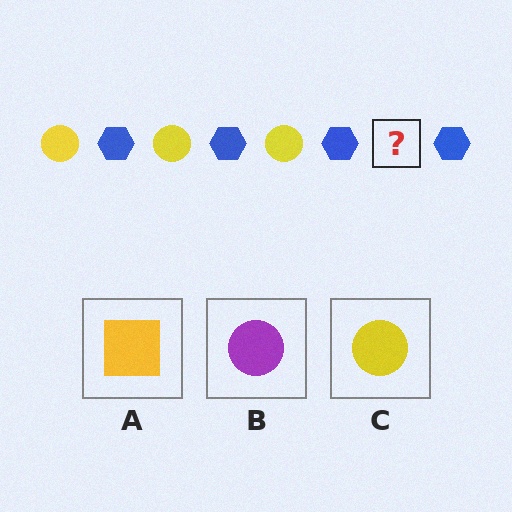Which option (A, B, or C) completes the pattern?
C.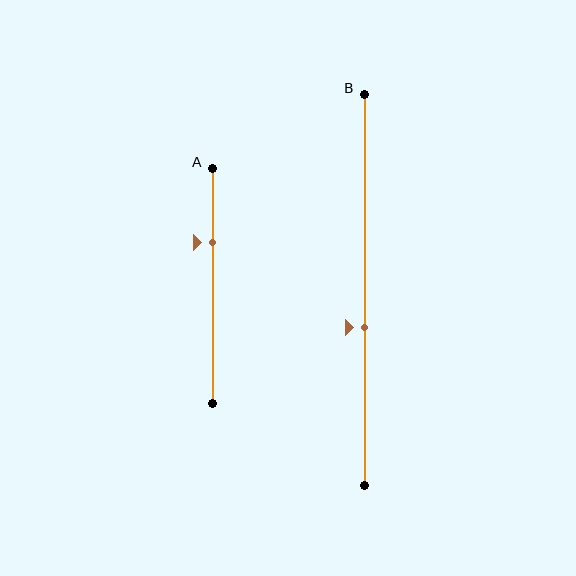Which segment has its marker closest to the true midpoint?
Segment B has its marker closest to the true midpoint.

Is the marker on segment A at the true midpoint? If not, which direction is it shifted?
No, the marker on segment A is shifted upward by about 19% of the segment length.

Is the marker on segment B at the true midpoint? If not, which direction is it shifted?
No, the marker on segment B is shifted downward by about 10% of the segment length.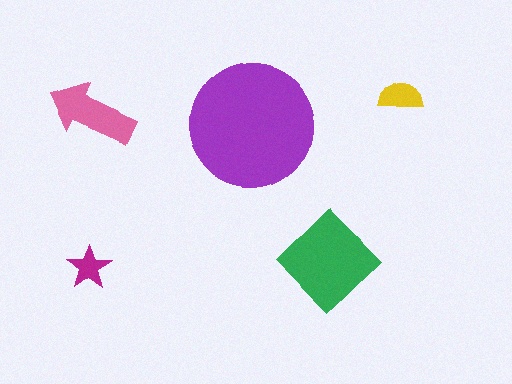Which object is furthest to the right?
The yellow semicircle is rightmost.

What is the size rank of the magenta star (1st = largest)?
5th.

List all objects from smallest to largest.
The magenta star, the yellow semicircle, the pink arrow, the green diamond, the purple circle.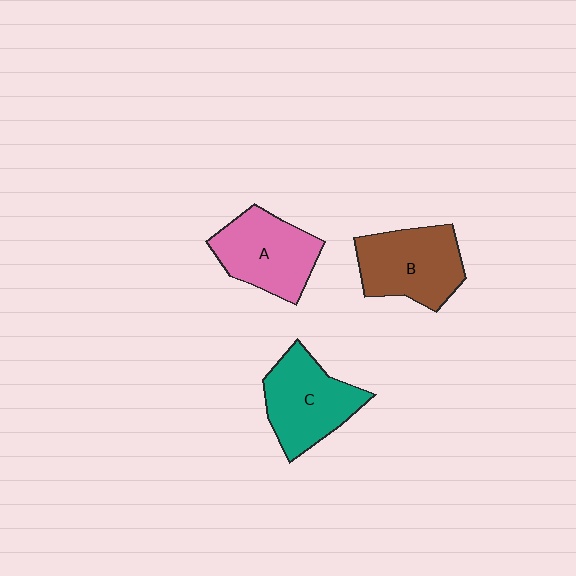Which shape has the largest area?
Shape B (brown).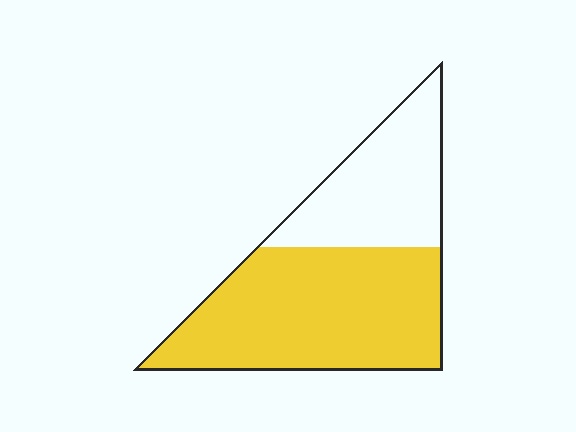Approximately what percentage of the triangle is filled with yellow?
Approximately 65%.